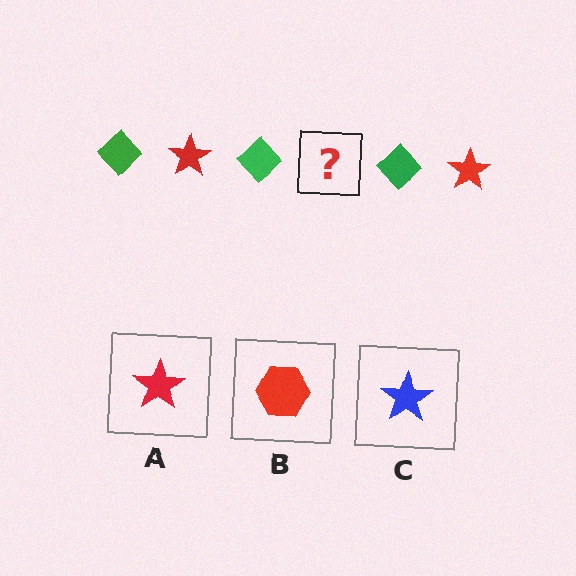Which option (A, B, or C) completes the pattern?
A.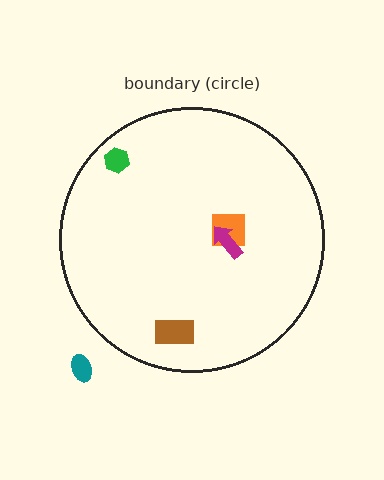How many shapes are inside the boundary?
4 inside, 1 outside.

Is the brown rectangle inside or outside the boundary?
Inside.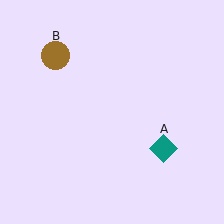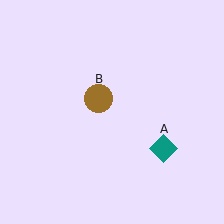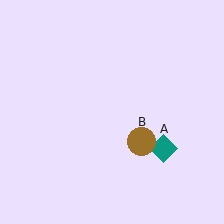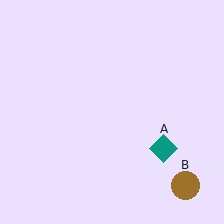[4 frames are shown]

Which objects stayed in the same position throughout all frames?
Teal diamond (object A) remained stationary.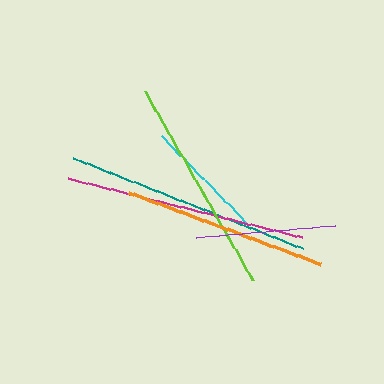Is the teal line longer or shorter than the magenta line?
The teal line is longer than the magenta line.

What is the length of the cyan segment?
The cyan segment is approximately 124 pixels long.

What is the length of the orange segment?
The orange segment is approximately 205 pixels long.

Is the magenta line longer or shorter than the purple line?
The magenta line is longer than the purple line.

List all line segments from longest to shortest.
From longest to shortest: teal, magenta, lime, orange, purple, cyan.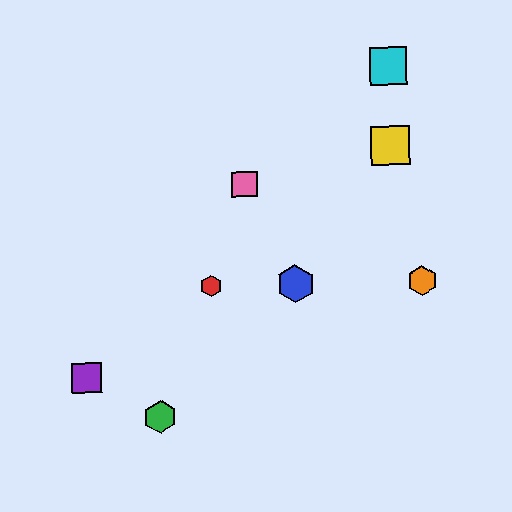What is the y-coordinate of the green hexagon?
The green hexagon is at y≈417.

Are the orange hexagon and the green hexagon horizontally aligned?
No, the orange hexagon is at y≈280 and the green hexagon is at y≈417.